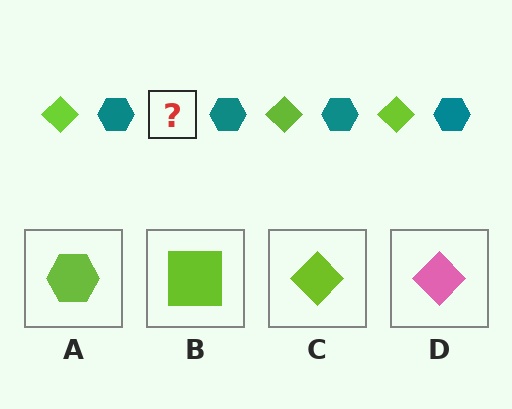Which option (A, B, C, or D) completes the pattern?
C.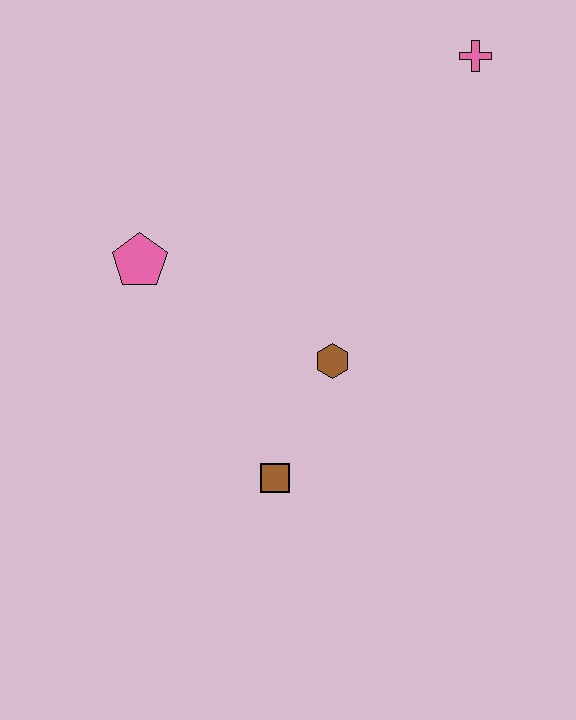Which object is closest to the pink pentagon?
The brown hexagon is closest to the pink pentagon.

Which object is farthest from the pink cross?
The brown square is farthest from the pink cross.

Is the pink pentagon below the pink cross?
Yes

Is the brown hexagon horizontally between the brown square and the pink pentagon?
No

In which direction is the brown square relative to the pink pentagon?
The brown square is below the pink pentagon.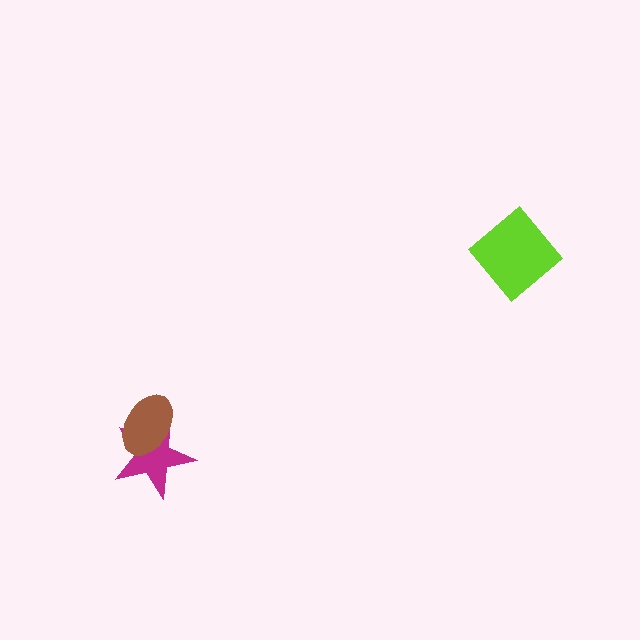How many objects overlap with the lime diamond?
0 objects overlap with the lime diamond.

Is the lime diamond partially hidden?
No, no other shape covers it.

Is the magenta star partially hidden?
Yes, it is partially covered by another shape.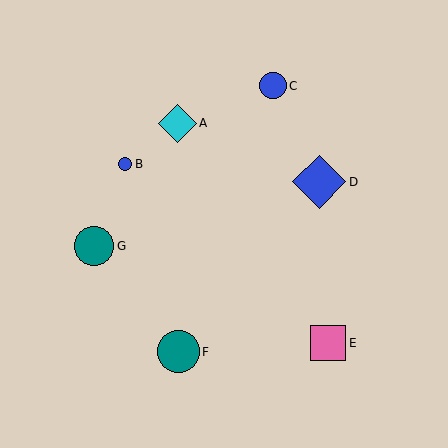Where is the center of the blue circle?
The center of the blue circle is at (125, 164).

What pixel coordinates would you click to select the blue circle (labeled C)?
Click at (273, 86) to select the blue circle C.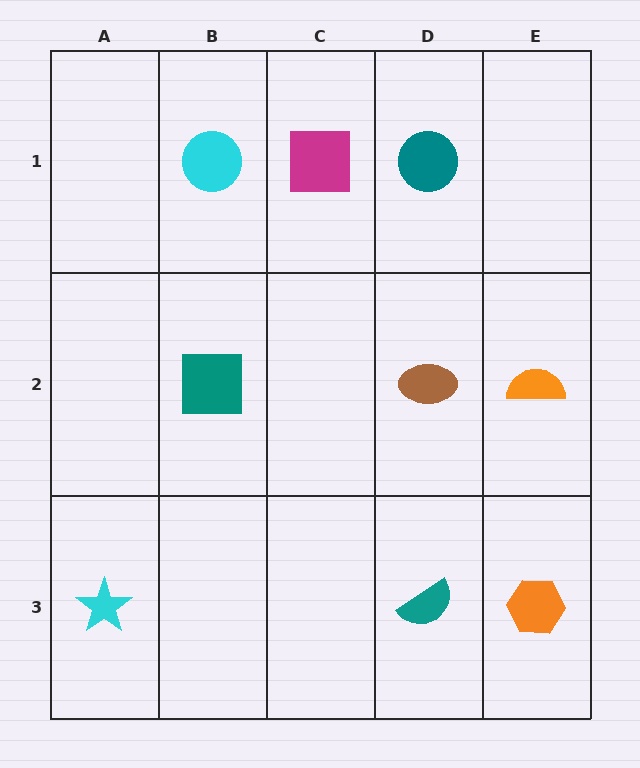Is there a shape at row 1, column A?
No, that cell is empty.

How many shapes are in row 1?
3 shapes.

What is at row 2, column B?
A teal square.